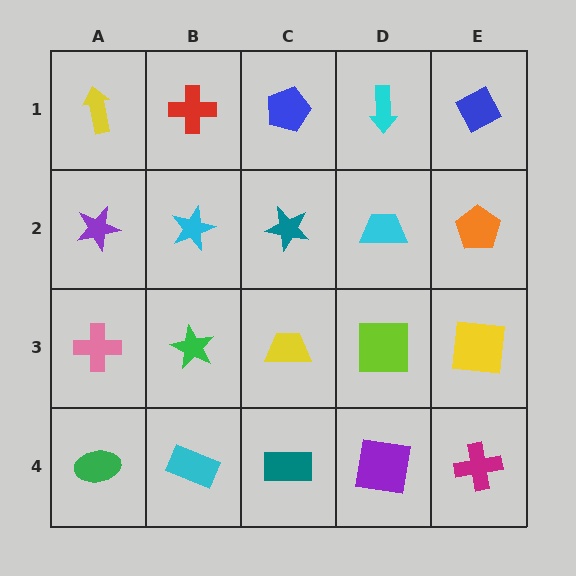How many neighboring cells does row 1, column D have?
3.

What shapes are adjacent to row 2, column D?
A cyan arrow (row 1, column D), a lime square (row 3, column D), a teal star (row 2, column C), an orange pentagon (row 2, column E).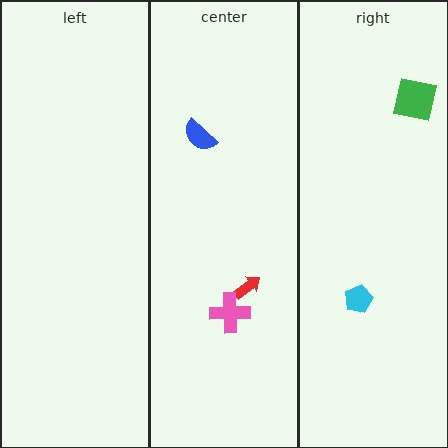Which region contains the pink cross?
The center region.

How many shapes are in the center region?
3.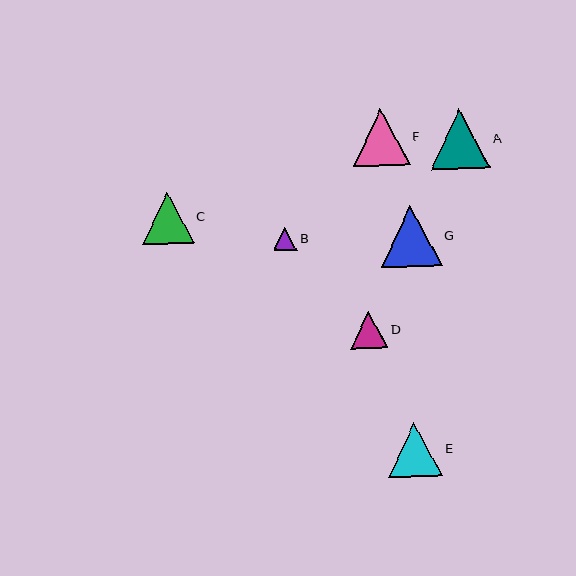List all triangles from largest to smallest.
From largest to smallest: G, A, F, E, C, D, B.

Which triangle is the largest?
Triangle G is the largest with a size of approximately 61 pixels.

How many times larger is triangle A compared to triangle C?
Triangle A is approximately 1.1 times the size of triangle C.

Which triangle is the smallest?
Triangle B is the smallest with a size of approximately 24 pixels.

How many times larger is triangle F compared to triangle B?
Triangle F is approximately 2.4 times the size of triangle B.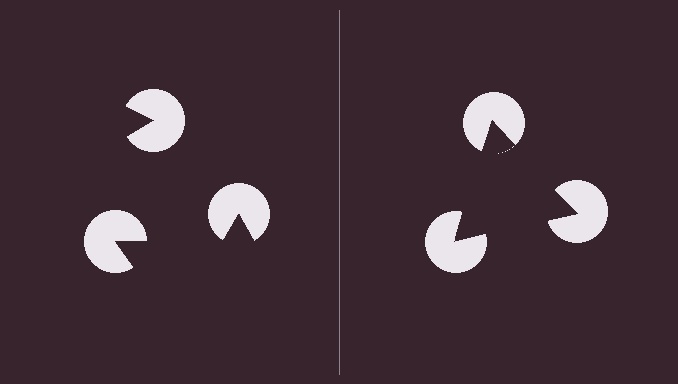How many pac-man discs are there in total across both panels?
6 — 3 on each side.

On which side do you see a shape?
An illusory triangle appears on the right side. On the left side the wedge cuts are rotated, so no coherent shape forms.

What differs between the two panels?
The pac-man discs are positioned identically on both sides; only the wedge orientations differ. On the right they align to a triangle; on the left they are misaligned.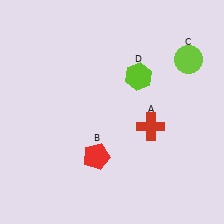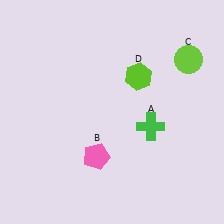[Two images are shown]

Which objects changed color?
A changed from red to green. B changed from red to pink.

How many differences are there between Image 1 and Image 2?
There are 2 differences between the two images.